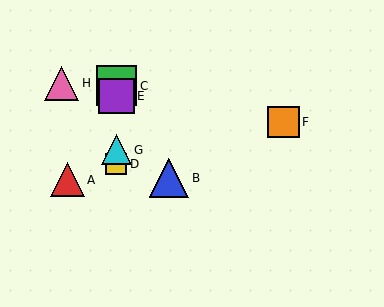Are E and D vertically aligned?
Yes, both are at x≈116.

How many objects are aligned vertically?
4 objects (C, D, E, G) are aligned vertically.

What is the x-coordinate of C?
Object C is at x≈116.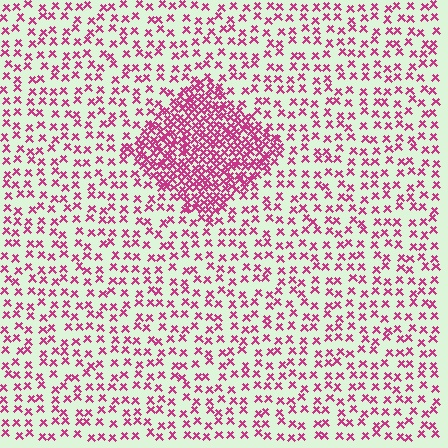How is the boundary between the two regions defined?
The boundary is defined by a change in element density (approximately 2.8x ratio). All elements are the same color, size, and shape.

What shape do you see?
I see a diamond.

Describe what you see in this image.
The image contains small magenta elements arranged at two different densities. A diamond-shaped region is visible where the elements are more densely packed than the surrounding area.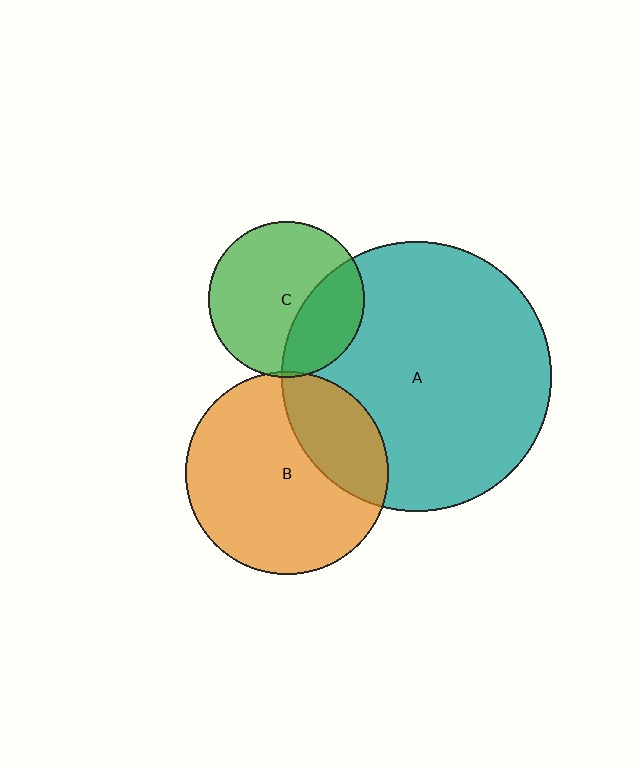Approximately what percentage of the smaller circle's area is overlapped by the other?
Approximately 30%.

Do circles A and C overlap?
Yes.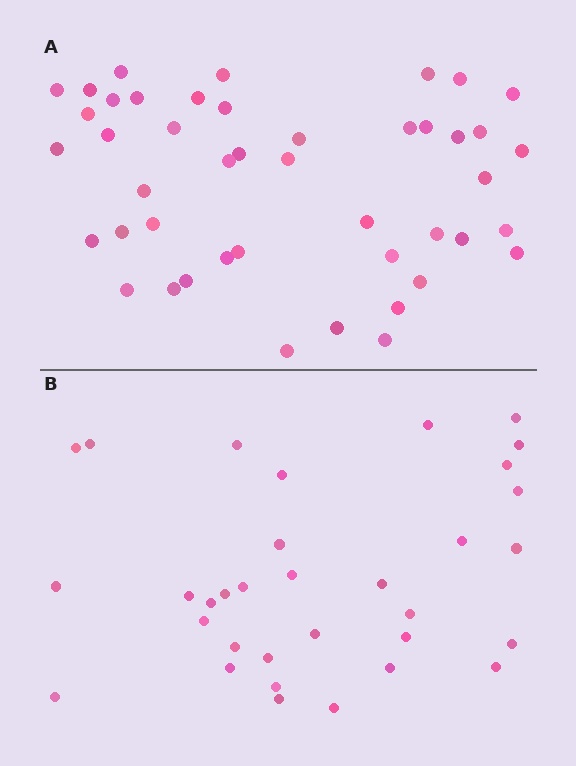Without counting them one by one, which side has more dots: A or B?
Region A (the top region) has more dots.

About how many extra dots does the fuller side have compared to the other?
Region A has roughly 12 or so more dots than region B.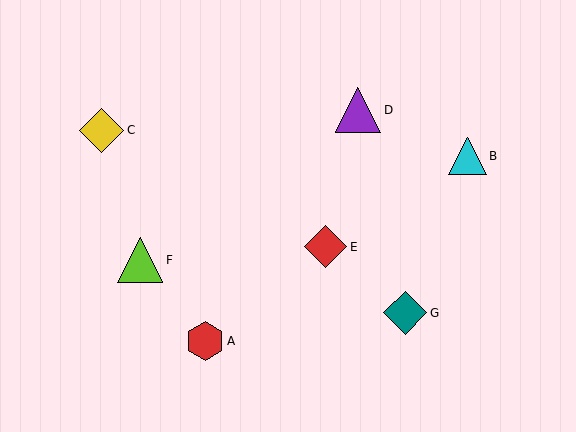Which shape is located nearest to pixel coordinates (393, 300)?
The teal diamond (labeled G) at (405, 313) is nearest to that location.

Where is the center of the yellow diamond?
The center of the yellow diamond is at (102, 130).